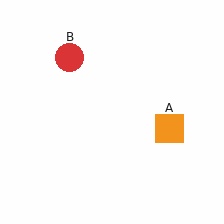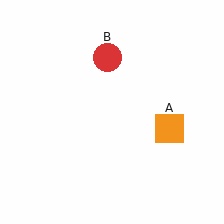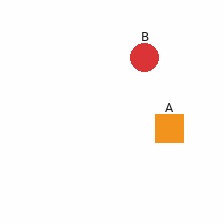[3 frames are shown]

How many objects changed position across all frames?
1 object changed position: red circle (object B).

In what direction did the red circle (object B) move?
The red circle (object B) moved right.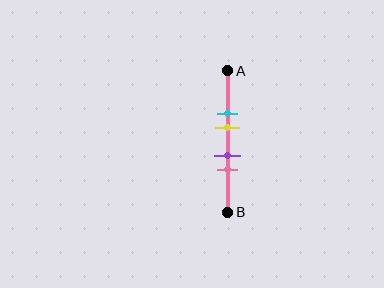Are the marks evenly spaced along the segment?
No, the marks are not evenly spaced.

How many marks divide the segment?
There are 4 marks dividing the segment.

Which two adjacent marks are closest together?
The purple and pink marks are the closest adjacent pair.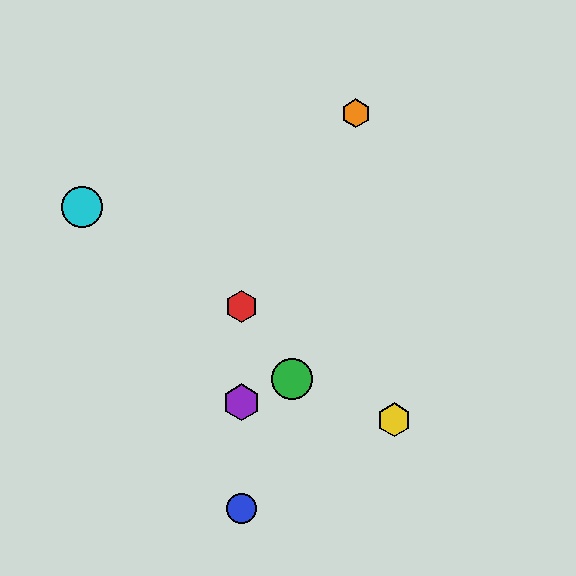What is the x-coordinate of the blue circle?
The blue circle is at x≈242.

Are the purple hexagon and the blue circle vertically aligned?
Yes, both are at x≈242.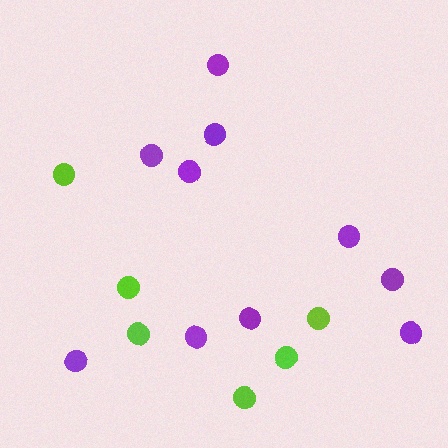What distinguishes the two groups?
There are 2 groups: one group of purple circles (10) and one group of lime circles (6).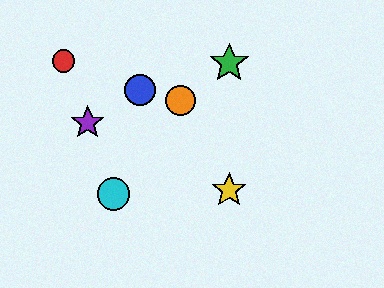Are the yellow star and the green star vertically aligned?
Yes, both are at x≈229.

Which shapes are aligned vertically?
The green star, the yellow star are aligned vertically.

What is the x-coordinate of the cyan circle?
The cyan circle is at x≈114.